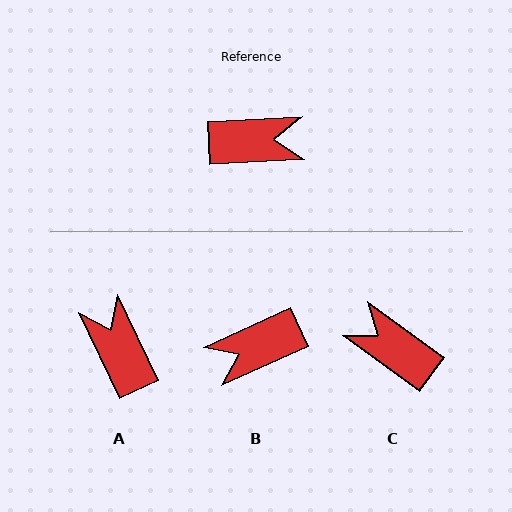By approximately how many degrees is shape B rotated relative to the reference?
Approximately 158 degrees clockwise.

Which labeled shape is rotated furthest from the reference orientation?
B, about 158 degrees away.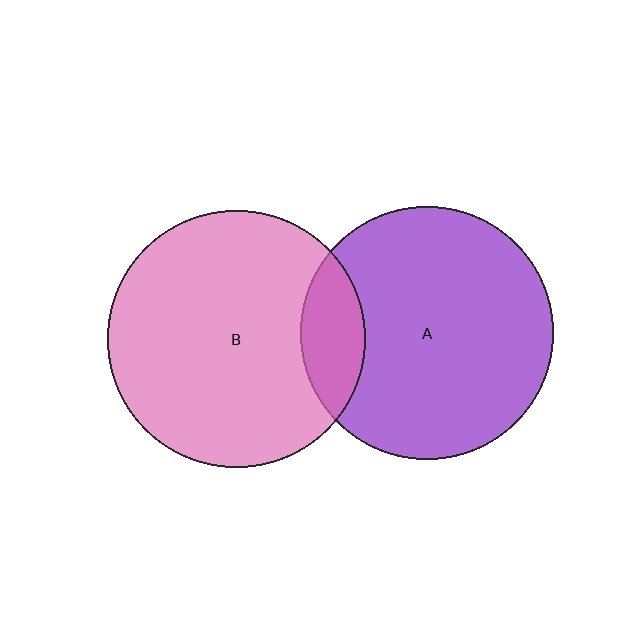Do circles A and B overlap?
Yes.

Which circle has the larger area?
Circle B (pink).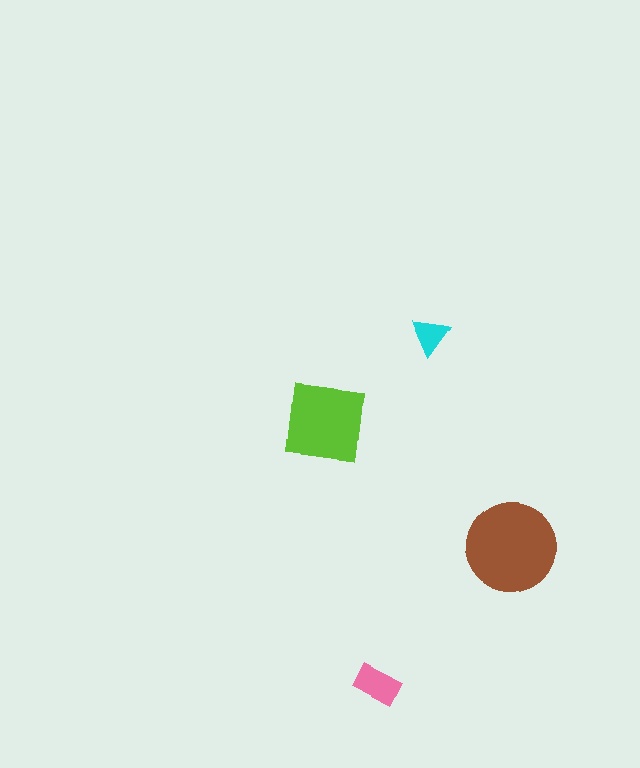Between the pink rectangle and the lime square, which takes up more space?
The lime square.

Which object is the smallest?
The cyan triangle.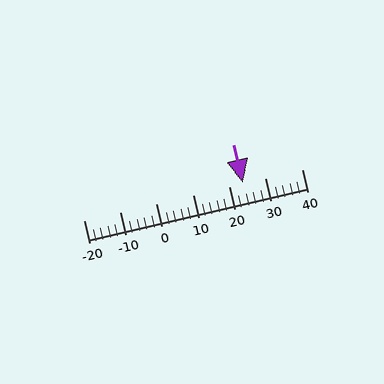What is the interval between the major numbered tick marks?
The major tick marks are spaced 10 units apart.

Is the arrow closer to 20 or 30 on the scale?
The arrow is closer to 20.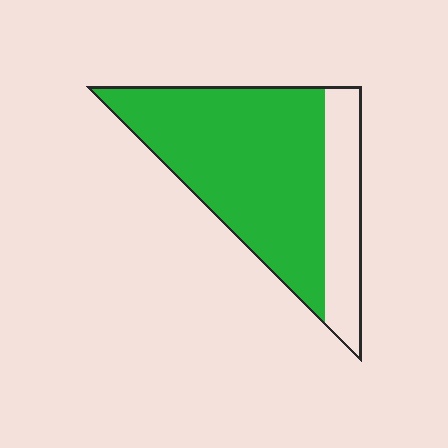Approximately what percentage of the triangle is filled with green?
Approximately 75%.